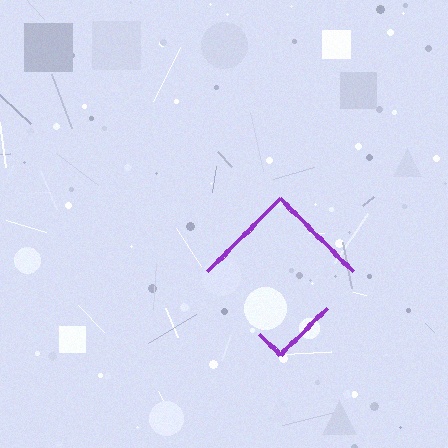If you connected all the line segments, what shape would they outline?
They would outline a diamond.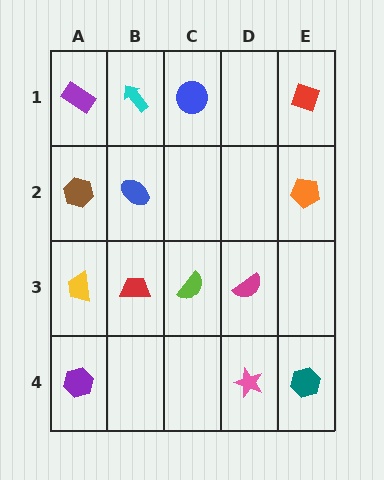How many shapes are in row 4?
3 shapes.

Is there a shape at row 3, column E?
No, that cell is empty.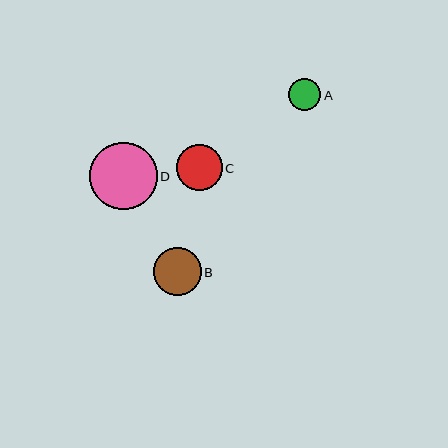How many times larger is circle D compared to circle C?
Circle D is approximately 1.5 times the size of circle C.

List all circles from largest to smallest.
From largest to smallest: D, B, C, A.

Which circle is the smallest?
Circle A is the smallest with a size of approximately 32 pixels.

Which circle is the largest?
Circle D is the largest with a size of approximately 67 pixels.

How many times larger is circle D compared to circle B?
Circle D is approximately 1.4 times the size of circle B.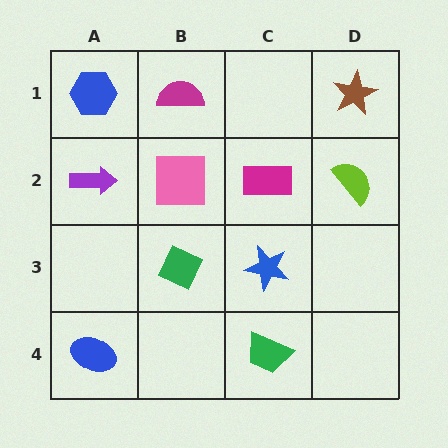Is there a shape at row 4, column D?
No, that cell is empty.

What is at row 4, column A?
A blue ellipse.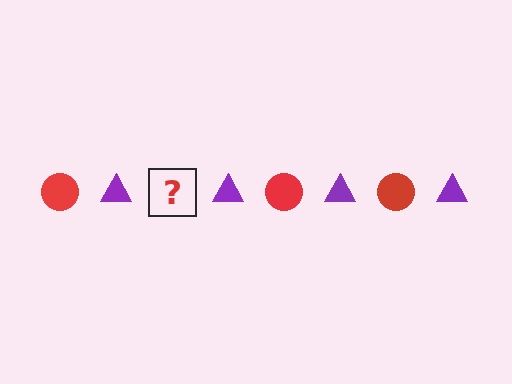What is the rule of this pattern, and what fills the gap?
The rule is that the pattern alternates between red circle and purple triangle. The gap should be filled with a red circle.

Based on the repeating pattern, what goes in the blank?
The blank should be a red circle.